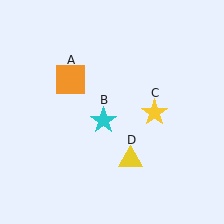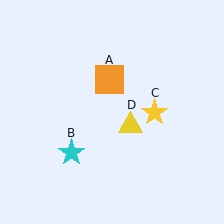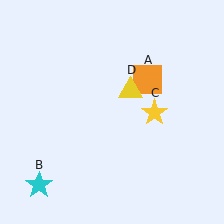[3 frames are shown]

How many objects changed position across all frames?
3 objects changed position: orange square (object A), cyan star (object B), yellow triangle (object D).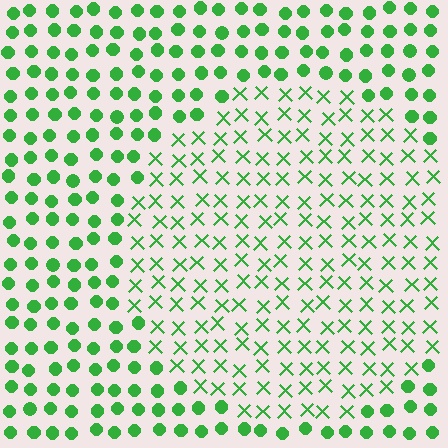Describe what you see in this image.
The image is filled with small green elements arranged in a uniform grid. A circle-shaped region contains X marks, while the surrounding area contains circles. The boundary is defined purely by the change in element shape.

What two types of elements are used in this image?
The image uses X marks inside the circle region and circles outside it.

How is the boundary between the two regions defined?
The boundary is defined by a change in element shape: X marks inside vs. circles outside. All elements share the same color and spacing.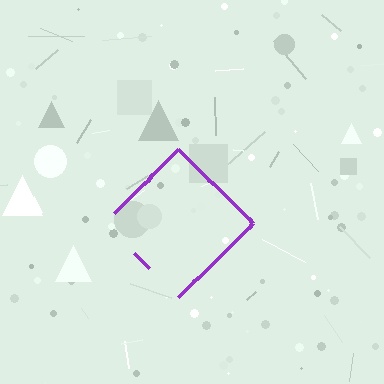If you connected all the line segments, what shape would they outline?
They would outline a diamond.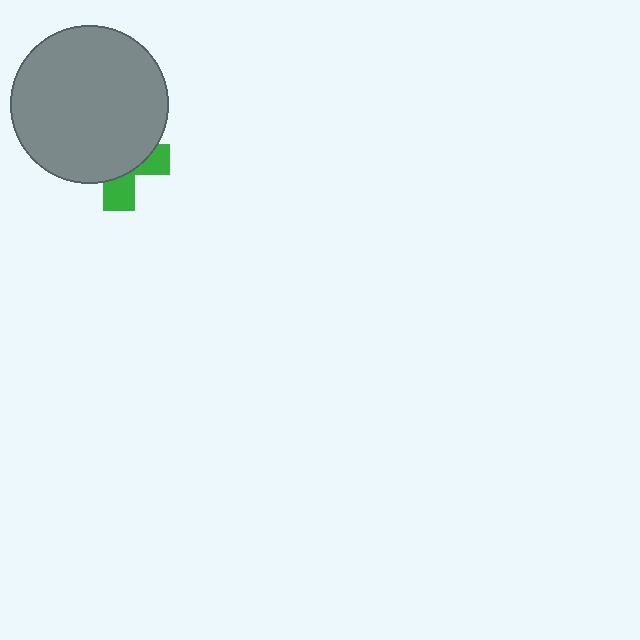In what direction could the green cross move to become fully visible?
The green cross could move down. That would shift it out from behind the gray circle entirely.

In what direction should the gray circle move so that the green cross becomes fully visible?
The gray circle should move up. That is the shortest direction to clear the overlap and leave the green cross fully visible.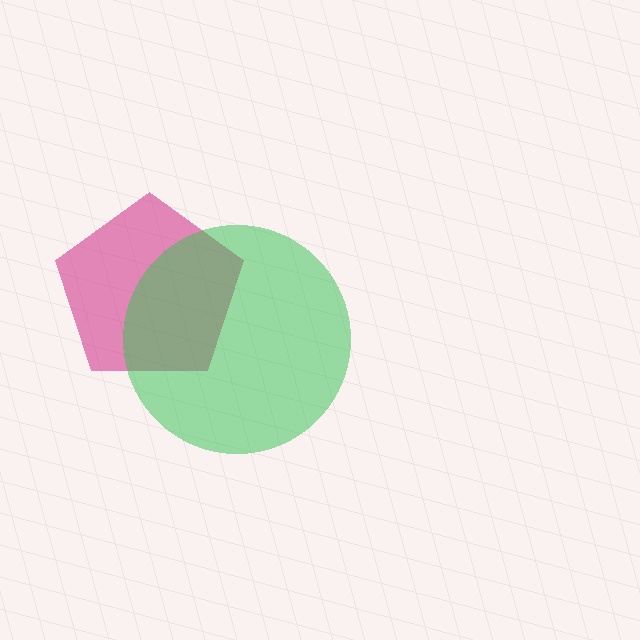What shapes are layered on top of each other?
The layered shapes are: a magenta pentagon, a green circle.